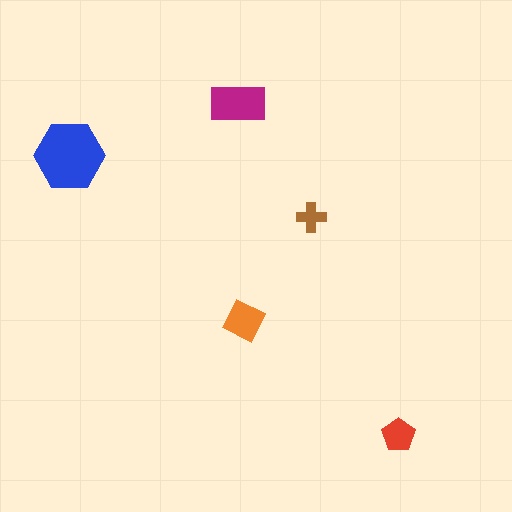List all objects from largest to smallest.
The blue hexagon, the magenta rectangle, the orange diamond, the red pentagon, the brown cross.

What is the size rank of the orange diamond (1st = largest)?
3rd.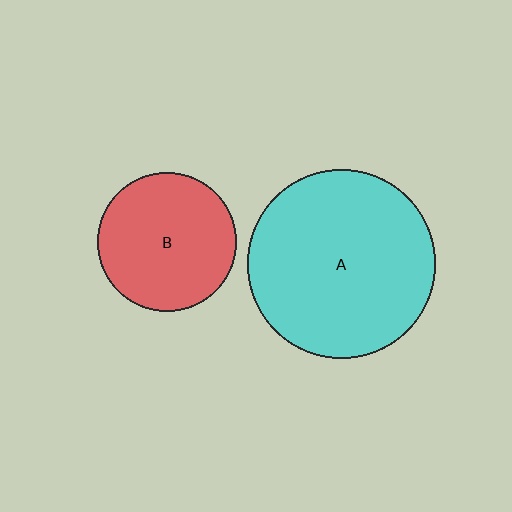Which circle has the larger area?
Circle A (cyan).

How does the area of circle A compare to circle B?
Approximately 1.8 times.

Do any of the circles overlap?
No, none of the circles overlap.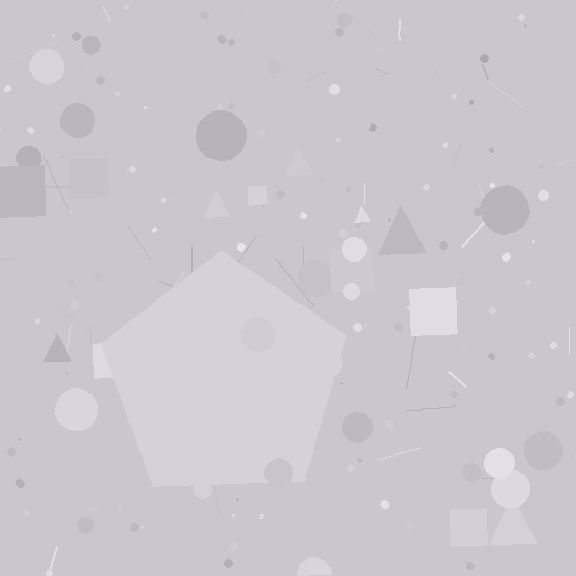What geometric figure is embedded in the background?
A pentagon is embedded in the background.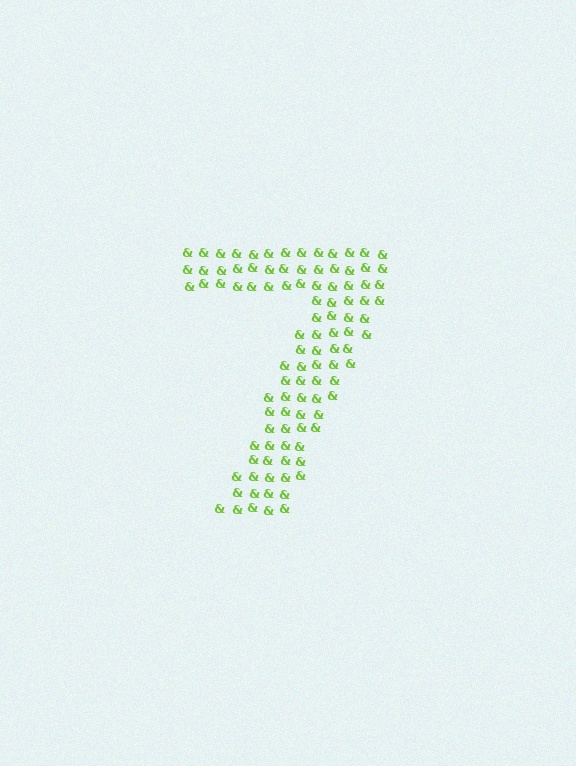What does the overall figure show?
The overall figure shows the digit 7.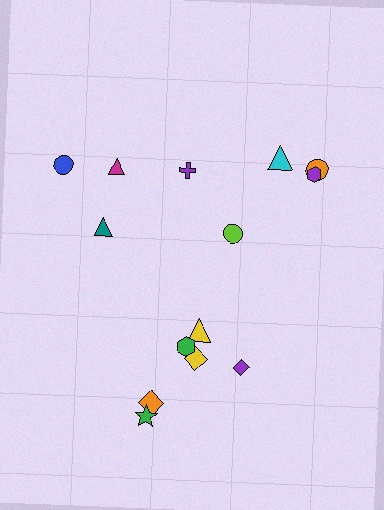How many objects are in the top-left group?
There are 3 objects.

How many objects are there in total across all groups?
There are 14 objects.